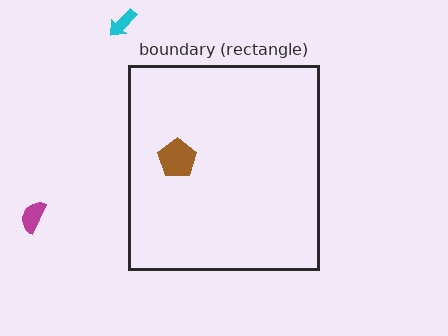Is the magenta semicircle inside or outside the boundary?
Outside.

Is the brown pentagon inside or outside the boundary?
Inside.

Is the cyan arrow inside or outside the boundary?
Outside.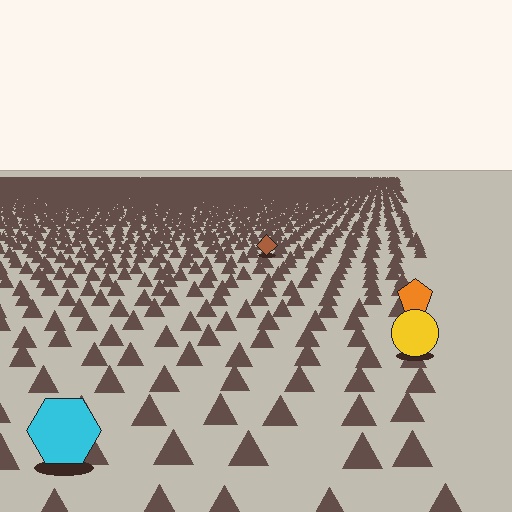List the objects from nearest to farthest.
From nearest to farthest: the cyan hexagon, the yellow circle, the orange pentagon, the brown diamond.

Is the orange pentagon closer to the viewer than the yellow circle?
No. The yellow circle is closer — you can tell from the texture gradient: the ground texture is coarser near it.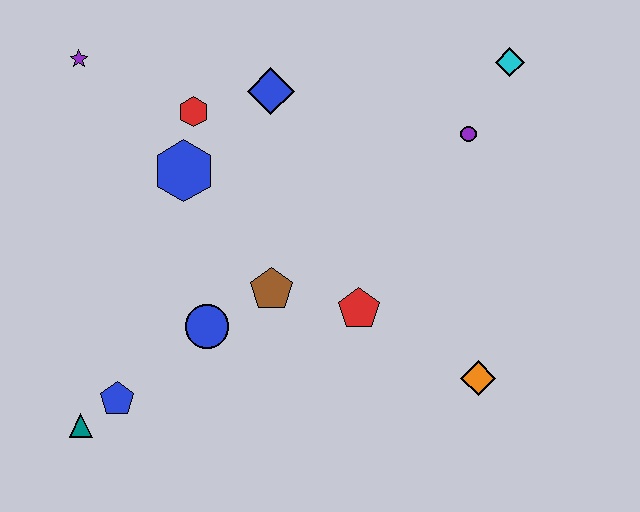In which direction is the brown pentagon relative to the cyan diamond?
The brown pentagon is to the left of the cyan diamond.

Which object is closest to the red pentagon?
The brown pentagon is closest to the red pentagon.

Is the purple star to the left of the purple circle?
Yes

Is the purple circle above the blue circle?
Yes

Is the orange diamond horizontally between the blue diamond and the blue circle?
No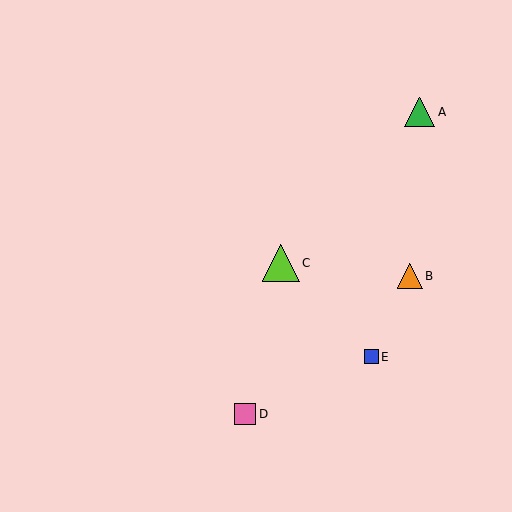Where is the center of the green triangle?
The center of the green triangle is at (420, 112).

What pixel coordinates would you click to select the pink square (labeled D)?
Click at (245, 414) to select the pink square D.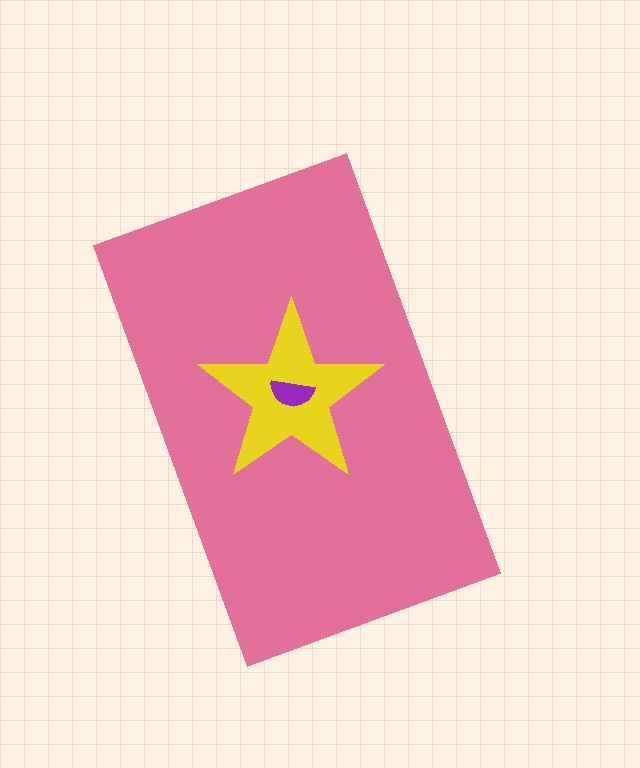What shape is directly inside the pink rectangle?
The yellow star.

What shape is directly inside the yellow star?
The purple semicircle.